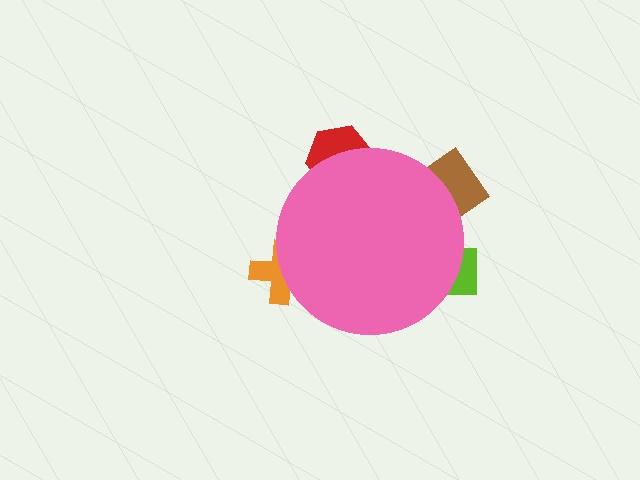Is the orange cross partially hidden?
Yes, the orange cross is partially hidden behind the pink circle.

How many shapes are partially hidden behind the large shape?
4 shapes are partially hidden.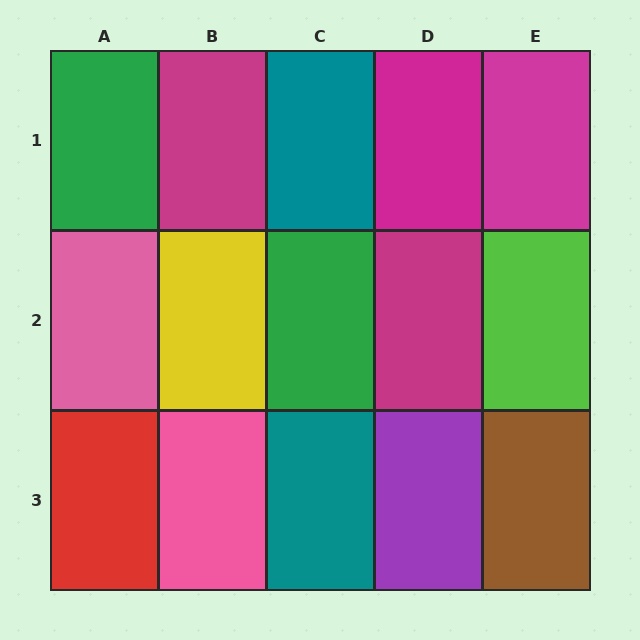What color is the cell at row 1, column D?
Magenta.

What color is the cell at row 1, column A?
Green.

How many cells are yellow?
1 cell is yellow.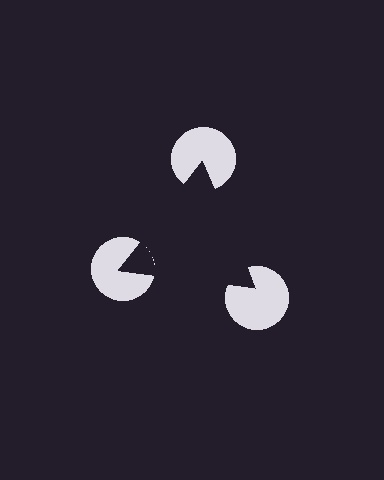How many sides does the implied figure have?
3 sides.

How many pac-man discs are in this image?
There are 3 — one at each vertex of the illusory triangle.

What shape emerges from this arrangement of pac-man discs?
An illusory triangle — its edges are inferred from the aligned wedge cuts in the pac-man discs, not physically drawn.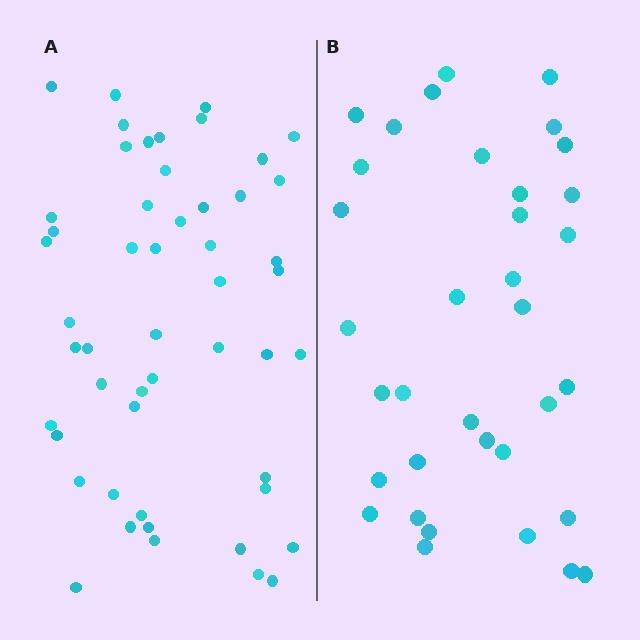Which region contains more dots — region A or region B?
Region A (the left region) has more dots.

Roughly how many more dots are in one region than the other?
Region A has approximately 15 more dots than region B.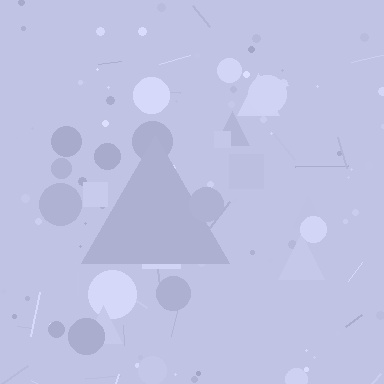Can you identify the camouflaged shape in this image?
The camouflaged shape is a triangle.